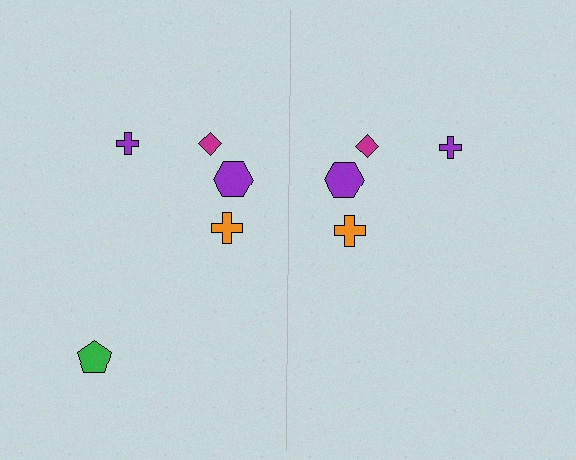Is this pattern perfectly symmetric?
No, the pattern is not perfectly symmetric. A green pentagon is missing from the right side.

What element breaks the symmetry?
A green pentagon is missing from the right side.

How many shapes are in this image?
There are 9 shapes in this image.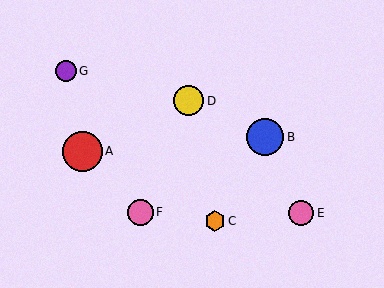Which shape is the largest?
The red circle (labeled A) is the largest.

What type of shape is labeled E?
Shape E is a pink circle.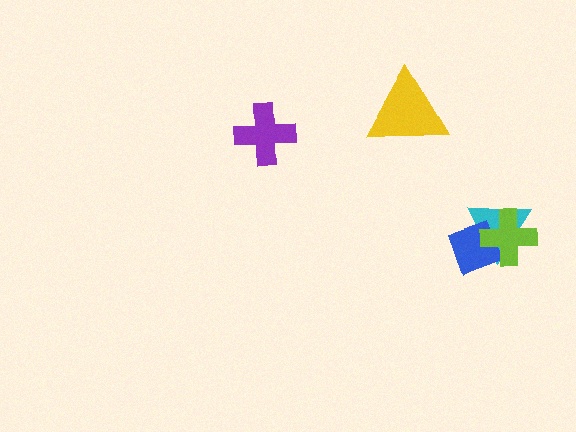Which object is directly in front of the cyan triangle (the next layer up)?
The blue diamond is directly in front of the cyan triangle.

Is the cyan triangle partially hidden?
Yes, it is partially covered by another shape.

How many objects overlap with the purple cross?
0 objects overlap with the purple cross.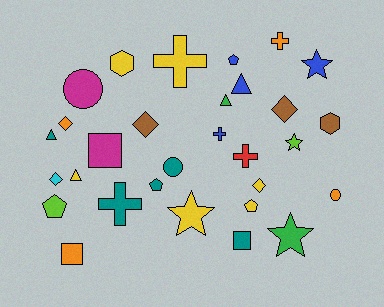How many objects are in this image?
There are 30 objects.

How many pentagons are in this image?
There are 4 pentagons.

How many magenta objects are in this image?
There are 2 magenta objects.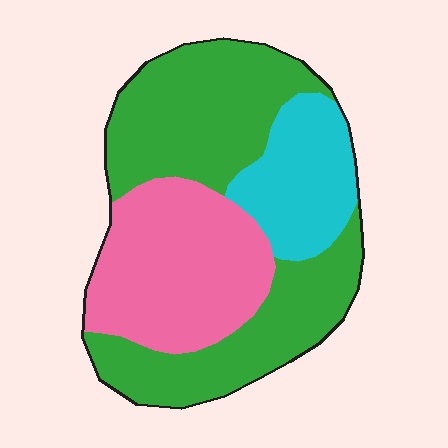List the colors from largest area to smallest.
From largest to smallest: green, pink, cyan.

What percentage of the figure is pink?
Pink covers 31% of the figure.